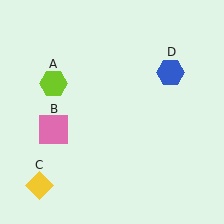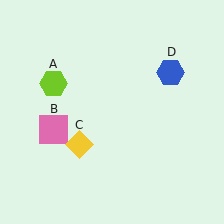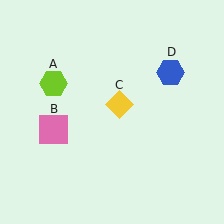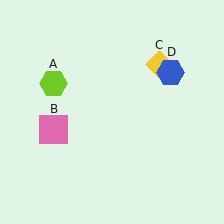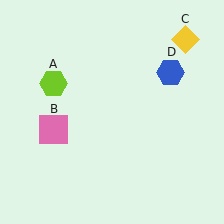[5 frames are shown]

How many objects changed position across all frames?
1 object changed position: yellow diamond (object C).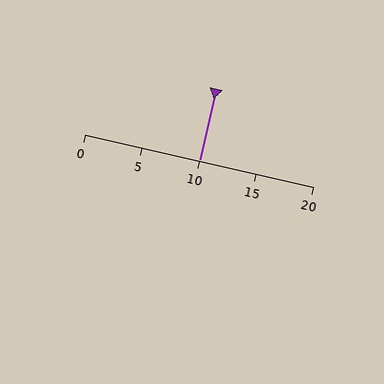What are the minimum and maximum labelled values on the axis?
The axis runs from 0 to 20.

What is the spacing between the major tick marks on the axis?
The major ticks are spaced 5 apart.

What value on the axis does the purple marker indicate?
The marker indicates approximately 10.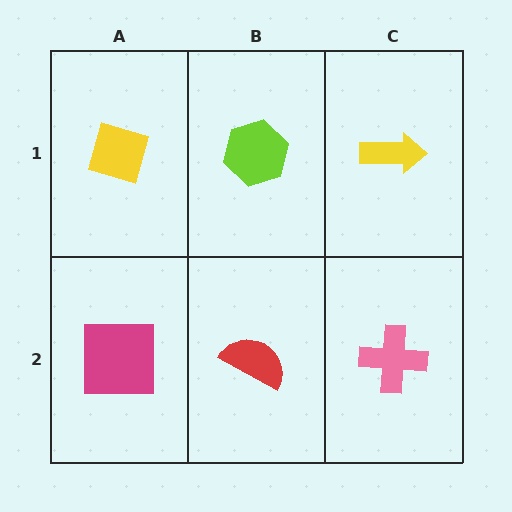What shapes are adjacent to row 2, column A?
A yellow diamond (row 1, column A), a red semicircle (row 2, column B).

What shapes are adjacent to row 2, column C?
A yellow arrow (row 1, column C), a red semicircle (row 2, column B).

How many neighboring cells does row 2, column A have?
2.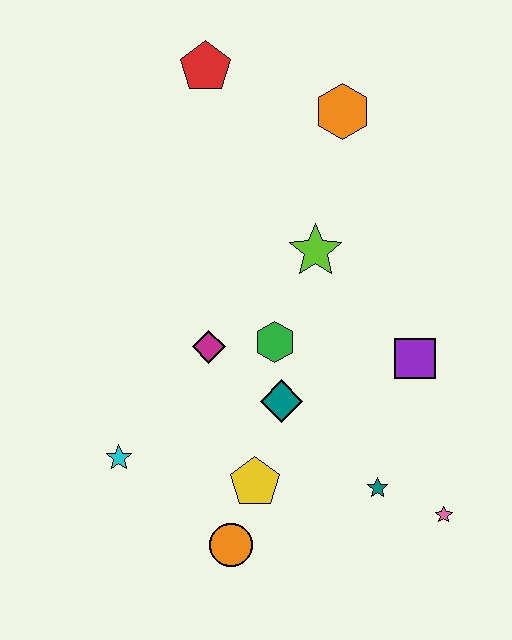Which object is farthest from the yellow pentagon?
The red pentagon is farthest from the yellow pentagon.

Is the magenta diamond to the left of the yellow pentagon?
Yes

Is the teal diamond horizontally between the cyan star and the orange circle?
No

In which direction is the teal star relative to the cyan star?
The teal star is to the right of the cyan star.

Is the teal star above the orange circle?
Yes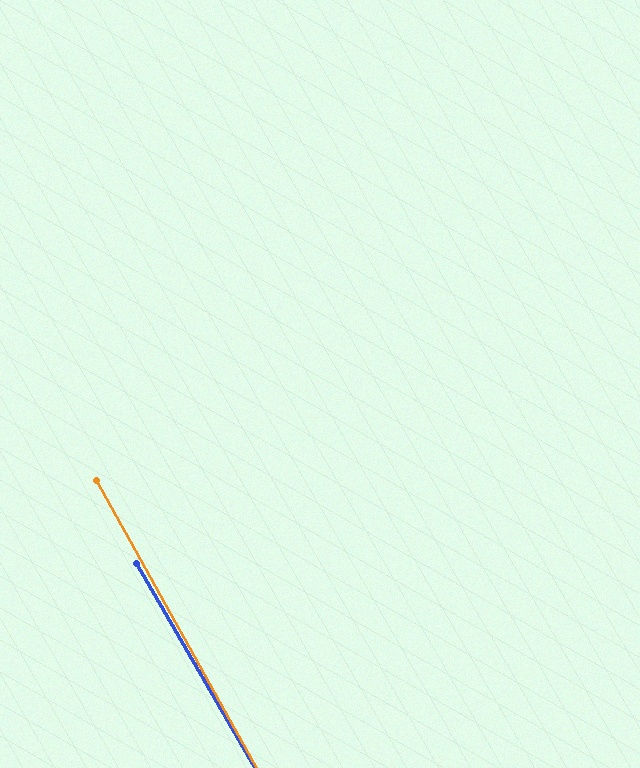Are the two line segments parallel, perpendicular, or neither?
Parallel — their directions differ by only 0.7°.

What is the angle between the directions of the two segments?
Approximately 1 degree.